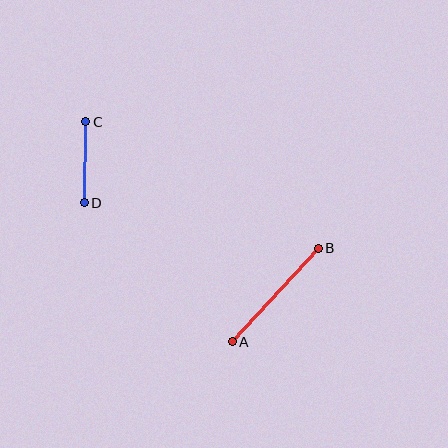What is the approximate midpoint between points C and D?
The midpoint is at approximately (85, 162) pixels.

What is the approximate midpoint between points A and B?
The midpoint is at approximately (275, 295) pixels.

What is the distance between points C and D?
The distance is approximately 81 pixels.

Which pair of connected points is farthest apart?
Points A and B are farthest apart.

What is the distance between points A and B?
The distance is approximately 127 pixels.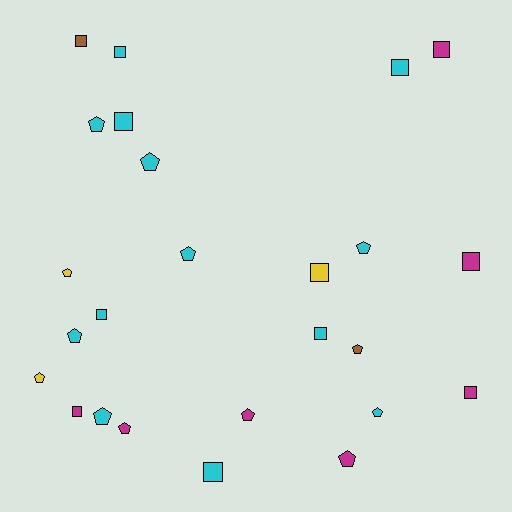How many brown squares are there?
There is 1 brown square.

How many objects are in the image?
There are 25 objects.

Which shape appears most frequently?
Pentagon, with 13 objects.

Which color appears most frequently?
Cyan, with 13 objects.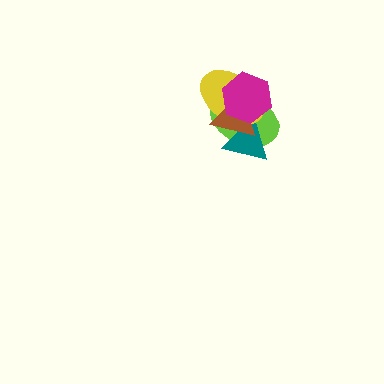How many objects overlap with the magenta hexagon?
4 objects overlap with the magenta hexagon.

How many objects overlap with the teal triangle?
4 objects overlap with the teal triangle.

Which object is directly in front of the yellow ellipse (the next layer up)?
The brown triangle is directly in front of the yellow ellipse.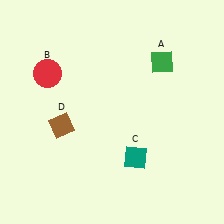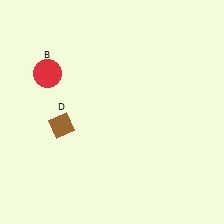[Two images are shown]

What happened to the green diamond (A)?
The green diamond (A) was removed in Image 2. It was in the top-right area of Image 1.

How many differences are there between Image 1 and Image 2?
There are 2 differences between the two images.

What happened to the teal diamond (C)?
The teal diamond (C) was removed in Image 2. It was in the bottom-right area of Image 1.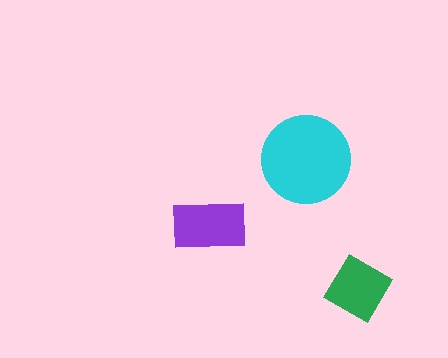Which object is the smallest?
The green diamond.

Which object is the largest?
The cyan circle.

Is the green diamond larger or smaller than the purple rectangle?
Smaller.